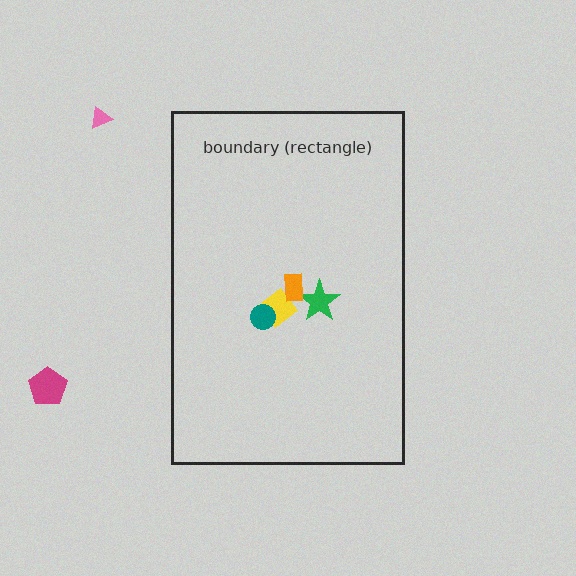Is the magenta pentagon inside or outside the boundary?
Outside.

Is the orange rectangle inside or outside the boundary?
Inside.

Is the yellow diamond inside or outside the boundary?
Inside.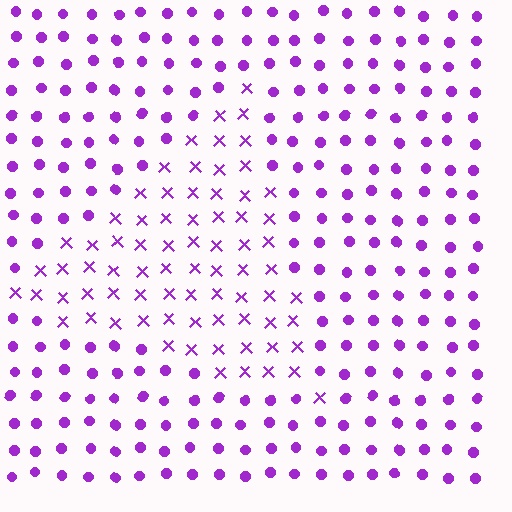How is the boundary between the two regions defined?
The boundary is defined by a change in element shape: X marks inside vs. circles outside. All elements share the same color and spacing.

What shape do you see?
I see a triangle.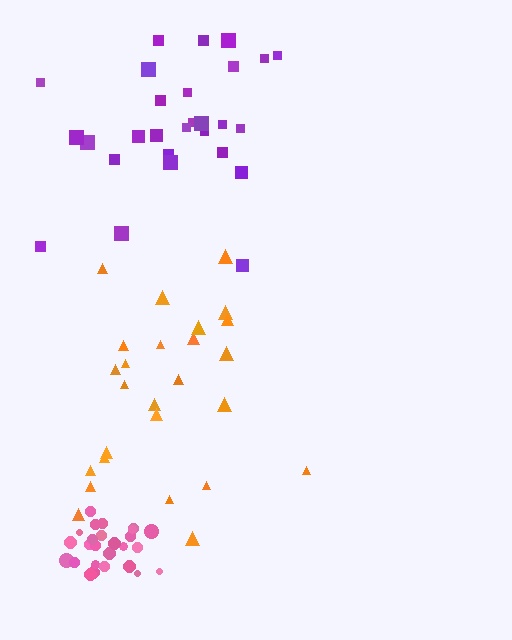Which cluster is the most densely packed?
Pink.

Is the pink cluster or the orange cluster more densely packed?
Pink.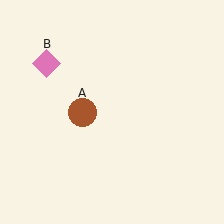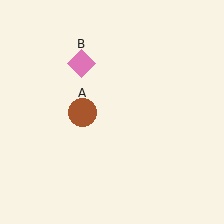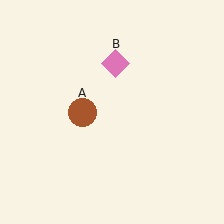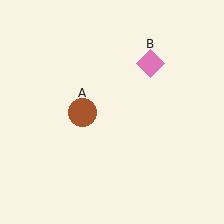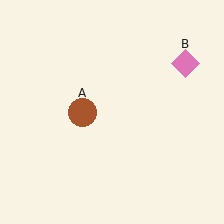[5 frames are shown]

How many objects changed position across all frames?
1 object changed position: pink diamond (object B).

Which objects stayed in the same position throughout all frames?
Brown circle (object A) remained stationary.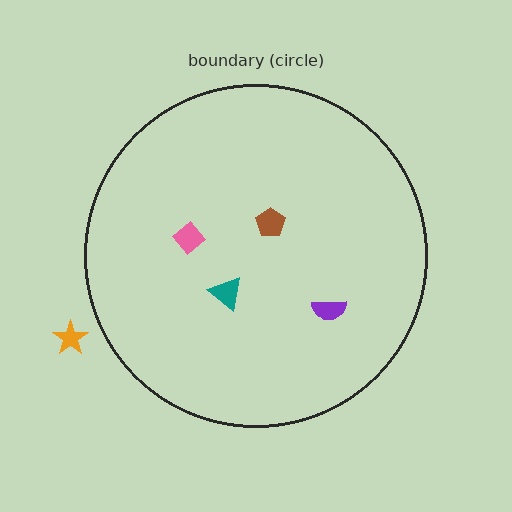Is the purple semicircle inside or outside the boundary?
Inside.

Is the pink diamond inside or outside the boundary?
Inside.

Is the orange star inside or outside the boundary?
Outside.